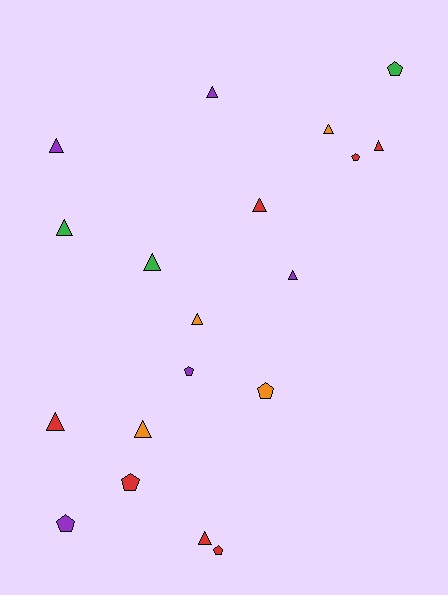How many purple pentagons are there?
There are 2 purple pentagons.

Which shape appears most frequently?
Triangle, with 12 objects.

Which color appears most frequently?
Red, with 7 objects.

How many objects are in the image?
There are 19 objects.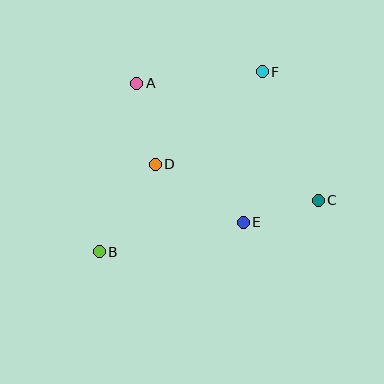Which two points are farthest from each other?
Points B and F are farthest from each other.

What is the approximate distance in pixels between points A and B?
The distance between A and B is approximately 173 pixels.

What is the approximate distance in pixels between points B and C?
The distance between B and C is approximately 225 pixels.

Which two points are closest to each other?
Points C and E are closest to each other.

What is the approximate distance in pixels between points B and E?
The distance between B and E is approximately 147 pixels.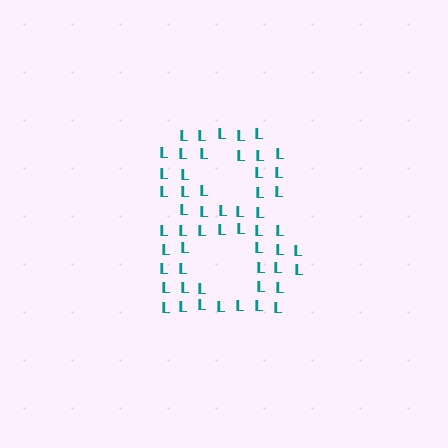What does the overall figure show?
The overall figure shows the digit 8.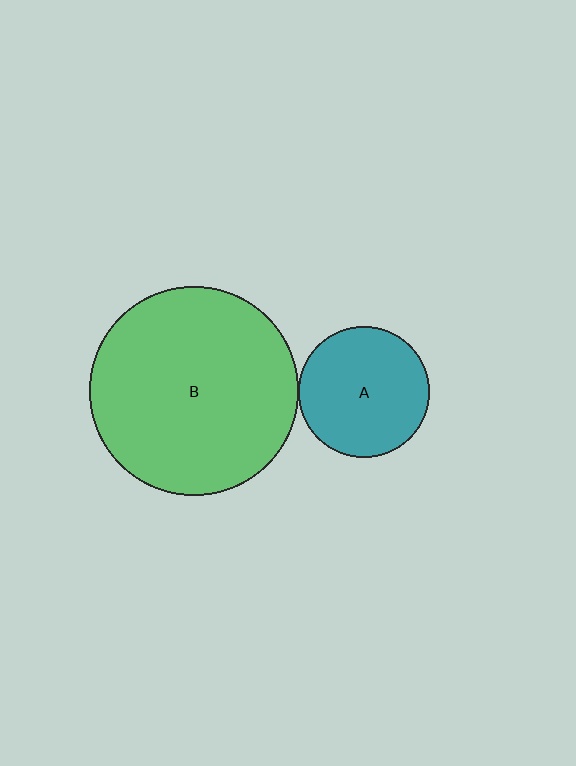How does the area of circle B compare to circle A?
Approximately 2.5 times.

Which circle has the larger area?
Circle B (green).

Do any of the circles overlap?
No, none of the circles overlap.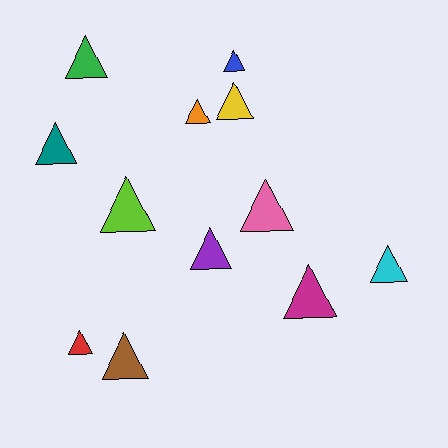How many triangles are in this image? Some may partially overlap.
There are 12 triangles.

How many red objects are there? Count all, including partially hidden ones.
There is 1 red object.